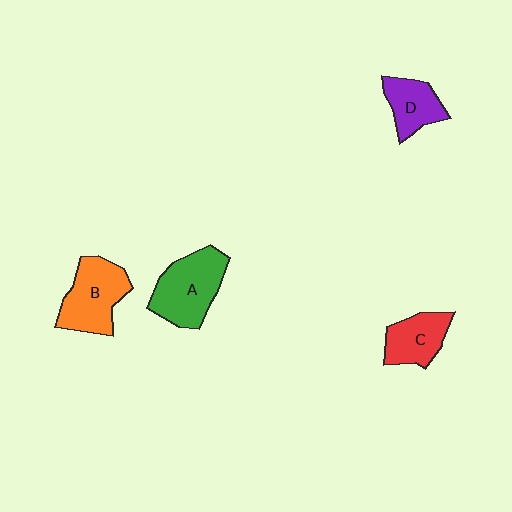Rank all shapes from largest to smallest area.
From largest to smallest: A (green), B (orange), C (red), D (purple).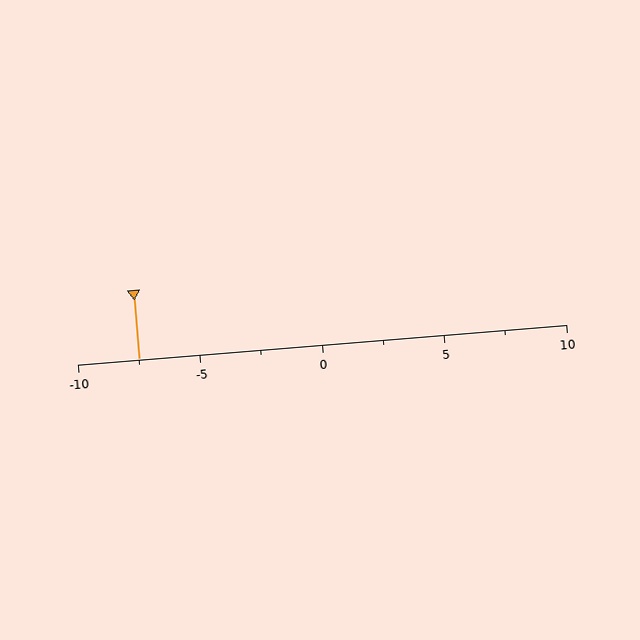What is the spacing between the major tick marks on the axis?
The major ticks are spaced 5 apart.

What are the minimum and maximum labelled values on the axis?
The axis runs from -10 to 10.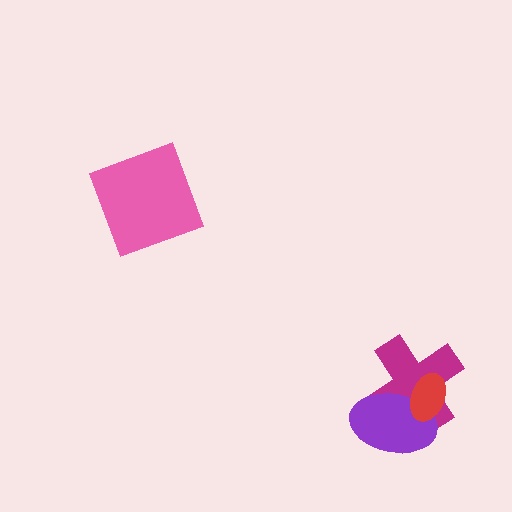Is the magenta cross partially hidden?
Yes, it is partially covered by another shape.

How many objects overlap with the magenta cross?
2 objects overlap with the magenta cross.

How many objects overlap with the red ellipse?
2 objects overlap with the red ellipse.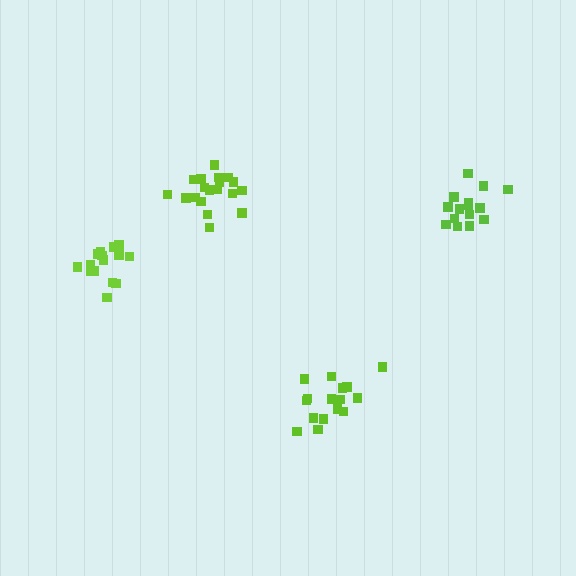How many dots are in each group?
Group 1: 19 dots, Group 2: 17 dots, Group 3: 15 dots, Group 4: 15 dots (66 total).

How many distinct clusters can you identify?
There are 4 distinct clusters.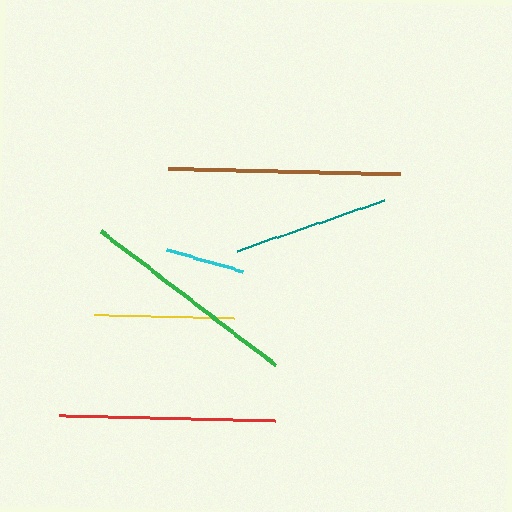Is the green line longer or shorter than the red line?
The green line is longer than the red line.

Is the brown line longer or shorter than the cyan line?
The brown line is longer than the cyan line.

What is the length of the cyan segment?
The cyan segment is approximately 79 pixels long.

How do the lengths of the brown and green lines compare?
The brown and green lines are approximately the same length.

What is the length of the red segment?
The red segment is approximately 216 pixels long.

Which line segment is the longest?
The brown line is the longest at approximately 232 pixels.